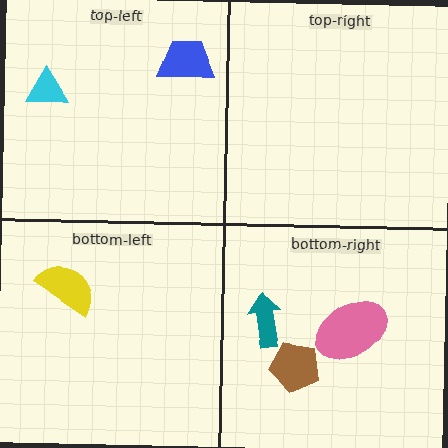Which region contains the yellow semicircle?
The bottom-left region.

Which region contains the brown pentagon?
The bottom-right region.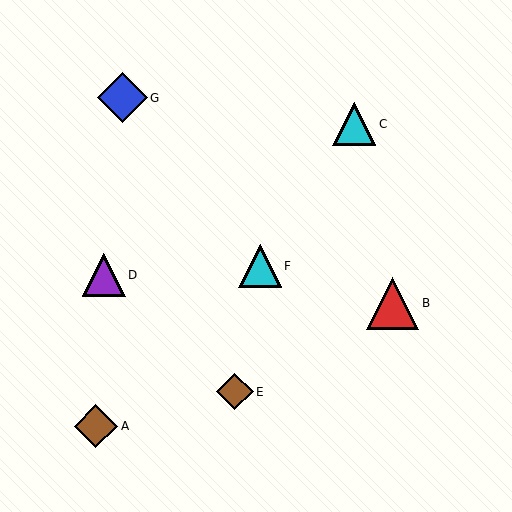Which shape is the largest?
The red triangle (labeled B) is the largest.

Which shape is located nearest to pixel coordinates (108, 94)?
The blue diamond (labeled G) at (122, 98) is nearest to that location.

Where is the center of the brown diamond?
The center of the brown diamond is at (235, 392).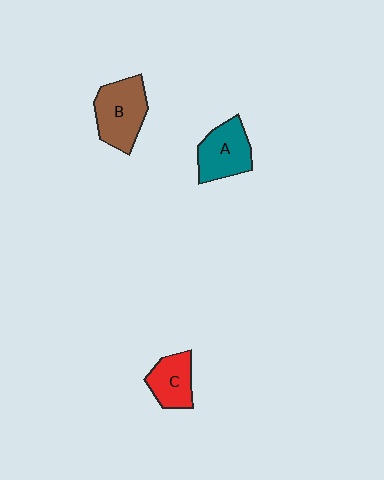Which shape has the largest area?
Shape B (brown).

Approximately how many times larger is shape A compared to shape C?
Approximately 1.3 times.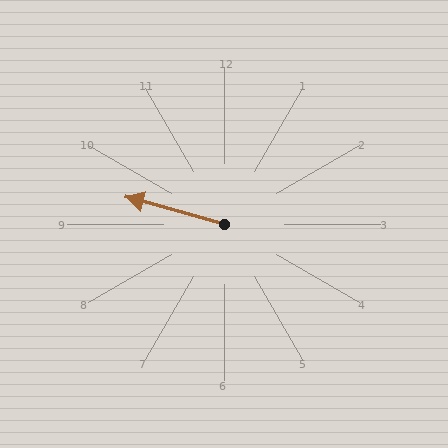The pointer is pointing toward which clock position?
Roughly 10 o'clock.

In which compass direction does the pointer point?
West.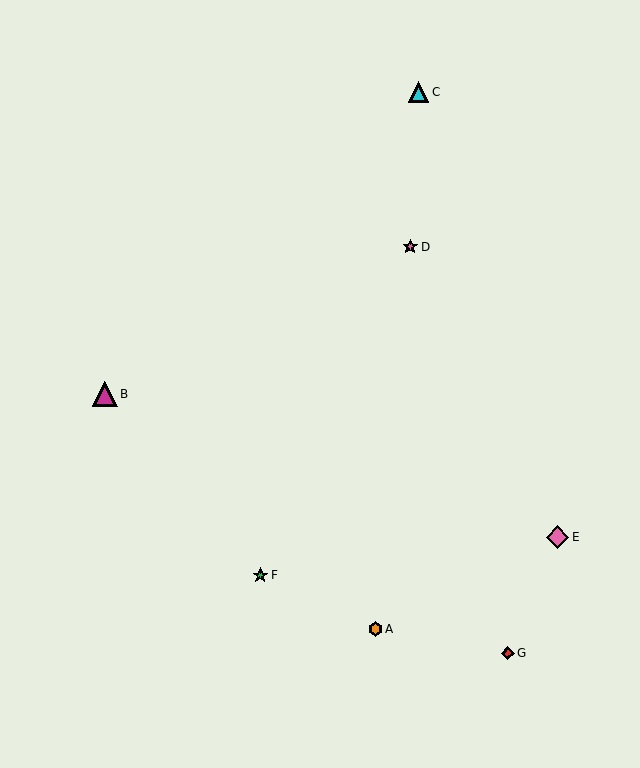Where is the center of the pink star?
The center of the pink star is at (410, 247).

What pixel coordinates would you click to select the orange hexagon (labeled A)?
Click at (375, 629) to select the orange hexagon A.